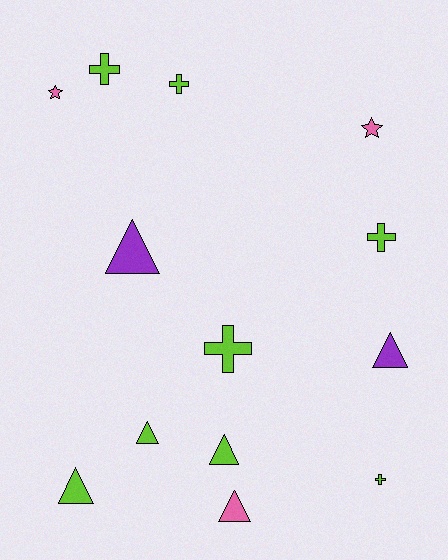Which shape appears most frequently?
Triangle, with 6 objects.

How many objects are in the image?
There are 13 objects.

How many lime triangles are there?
There are 3 lime triangles.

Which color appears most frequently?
Lime, with 8 objects.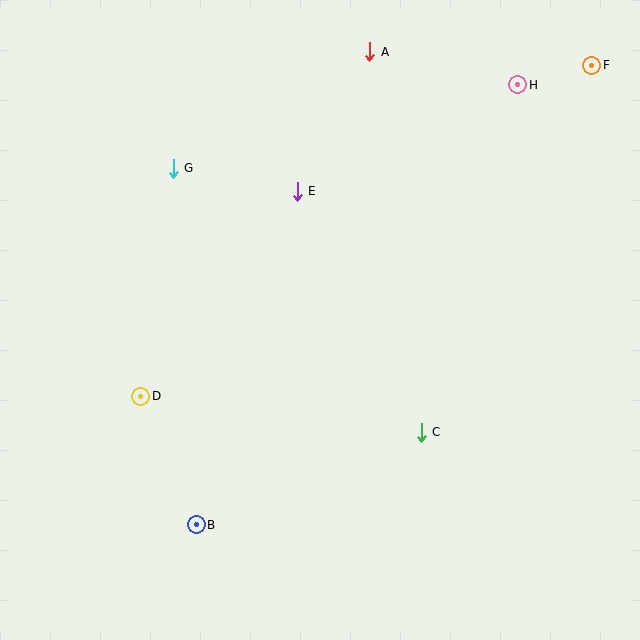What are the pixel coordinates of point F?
Point F is at (592, 65).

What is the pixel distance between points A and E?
The distance between A and E is 158 pixels.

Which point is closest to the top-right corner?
Point F is closest to the top-right corner.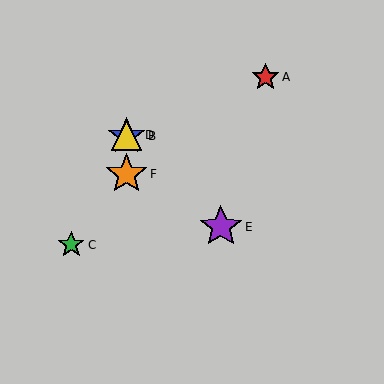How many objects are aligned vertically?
3 objects (B, D, F) are aligned vertically.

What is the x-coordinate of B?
Object B is at x≈126.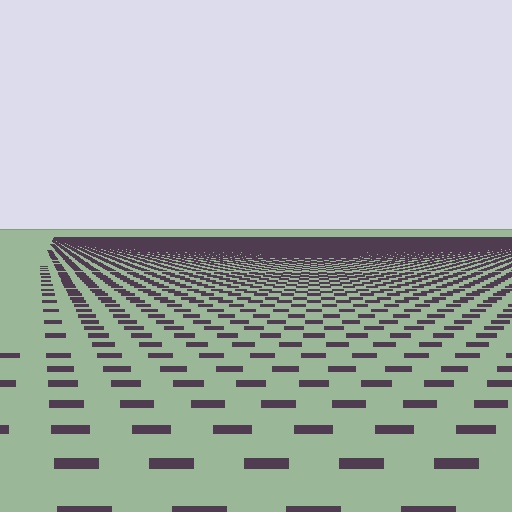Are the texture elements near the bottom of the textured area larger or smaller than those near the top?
Larger. Near the bottom, elements are closer to the viewer and appear at a bigger on-screen size.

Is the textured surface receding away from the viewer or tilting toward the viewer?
The surface is receding away from the viewer. Texture elements get smaller and denser toward the top.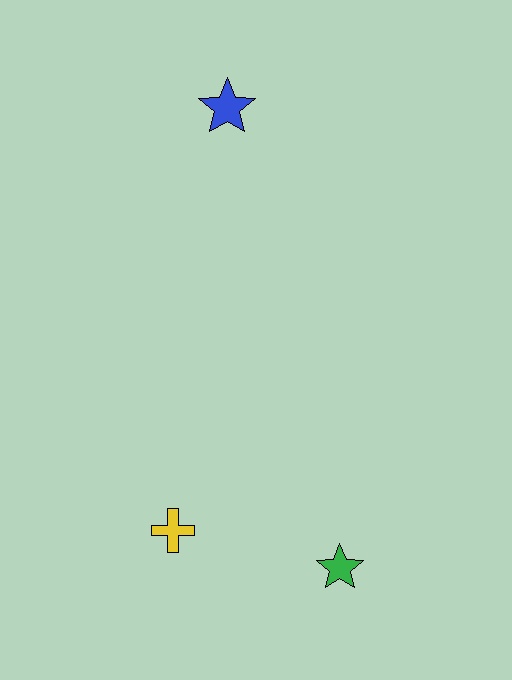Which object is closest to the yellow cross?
The green star is closest to the yellow cross.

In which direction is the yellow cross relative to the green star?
The yellow cross is to the left of the green star.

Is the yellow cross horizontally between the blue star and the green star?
No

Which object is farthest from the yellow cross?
The blue star is farthest from the yellow cross.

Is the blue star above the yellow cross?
Yes